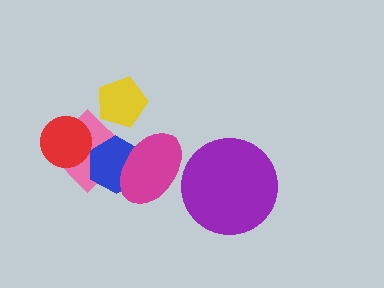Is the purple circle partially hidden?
No, no other shape covers it.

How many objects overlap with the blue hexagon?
2 objects overlap with the blue hexagon.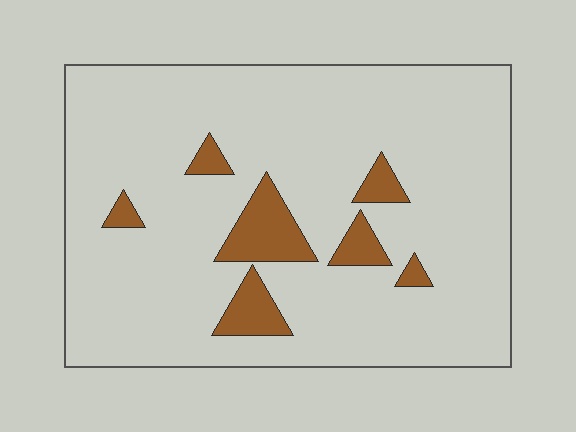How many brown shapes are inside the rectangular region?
7.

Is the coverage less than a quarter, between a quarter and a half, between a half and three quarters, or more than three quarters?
Less than a quarter.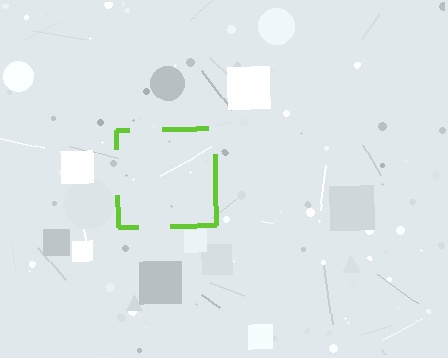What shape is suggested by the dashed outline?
The dashed outline suggests a square.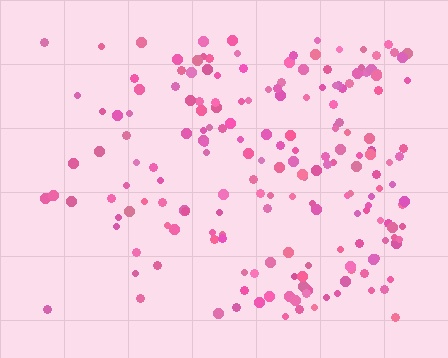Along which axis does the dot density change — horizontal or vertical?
Horizontal.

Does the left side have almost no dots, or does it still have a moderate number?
Still a moderate number, just noticeably fewer than the right.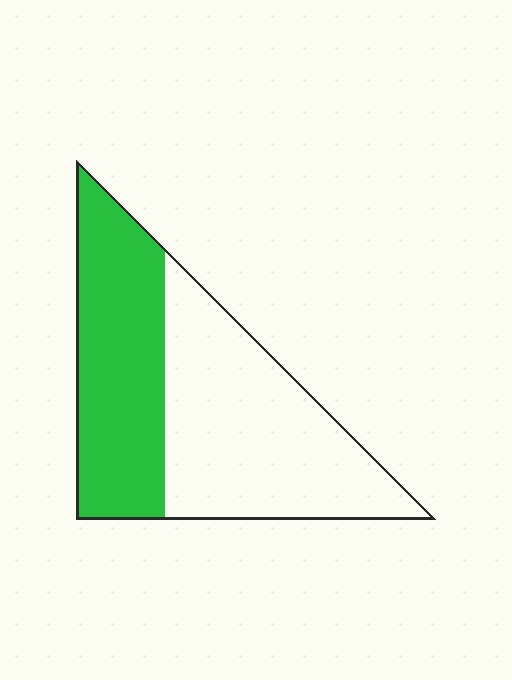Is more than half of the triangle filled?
No.